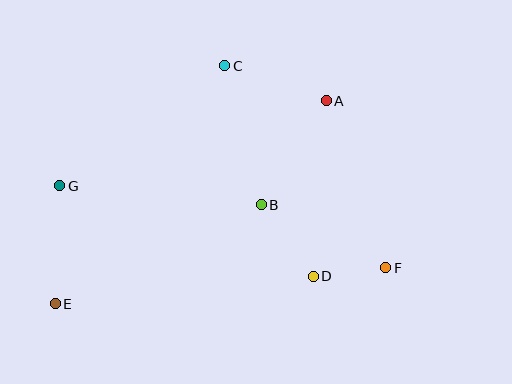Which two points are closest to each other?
Points D and F are closest to each other.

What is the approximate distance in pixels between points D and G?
The distance between D and G is approximately 269 pixels.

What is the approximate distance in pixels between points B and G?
The distance between B and G is approximately 203 pixels.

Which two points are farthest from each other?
Points A and E are farthest from each other.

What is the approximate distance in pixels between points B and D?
The distance between B and D is approximately 88 pixels.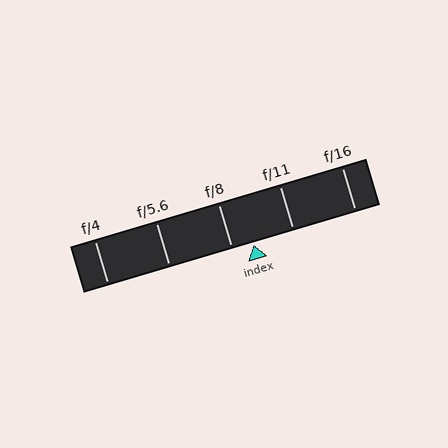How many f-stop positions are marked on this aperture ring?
There are 5 f-stop positions marked.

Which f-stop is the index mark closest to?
The index mark is closest to f/8.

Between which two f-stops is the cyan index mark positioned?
The index mark is between f/8 and f/11.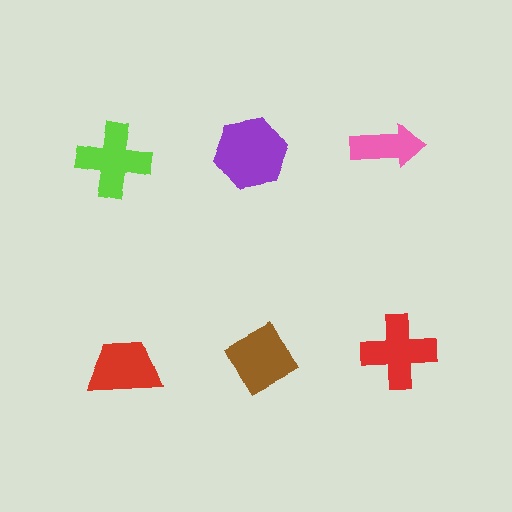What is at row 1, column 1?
A lime cross.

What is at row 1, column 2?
A purple hexagon.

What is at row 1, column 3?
A pink arrow.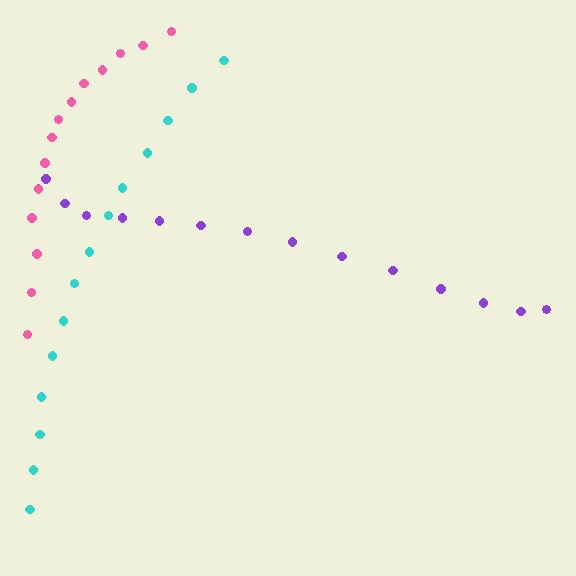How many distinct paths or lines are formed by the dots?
There are 3 distinct paths.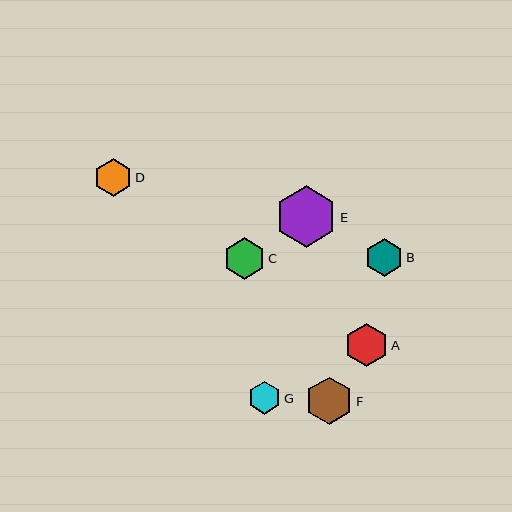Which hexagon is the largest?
Hexagon E is the largest with a size of approximately 61 pixels.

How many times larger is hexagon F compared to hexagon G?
Hexagon F is approximately 1.4 times the size of hexagon G.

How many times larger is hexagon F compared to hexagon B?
Hexagon F is approximately 1.3 times the size of hexagon B.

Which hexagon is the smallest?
Hexagon G is the smallest with a size of approximately 33 pixels.